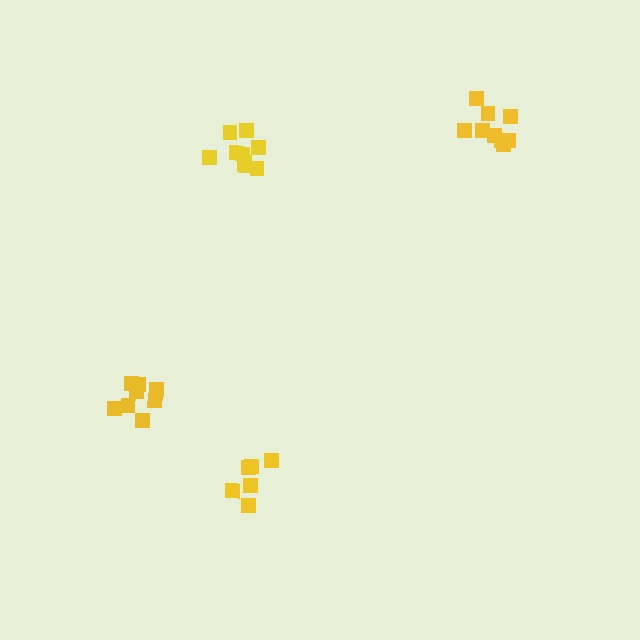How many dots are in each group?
Group 1: 6 dots, Group 2: 9 dots, Group 3: 9 dots, Group 4: 8 dots (32 total).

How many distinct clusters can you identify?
There are 4 distinct clusters.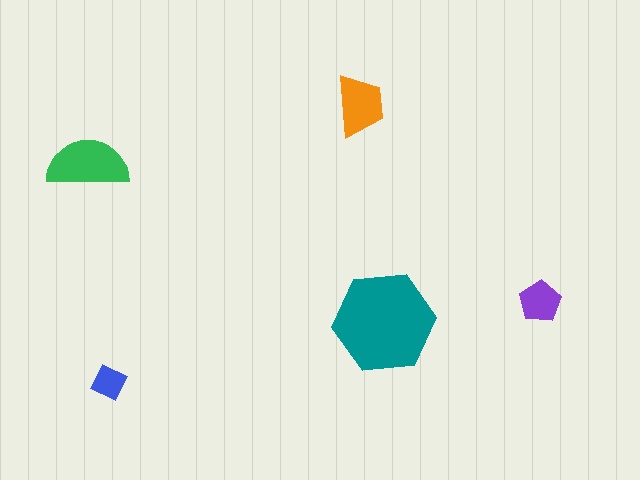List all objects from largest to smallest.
The teal hexagon, the green semicircle, the orange trapezoid, the purple pentagon, the blue square.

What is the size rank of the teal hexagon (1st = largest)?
1st.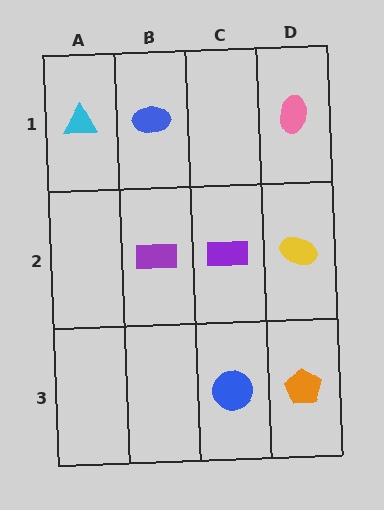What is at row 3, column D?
An orange pentagon.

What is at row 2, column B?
A purple rectangle.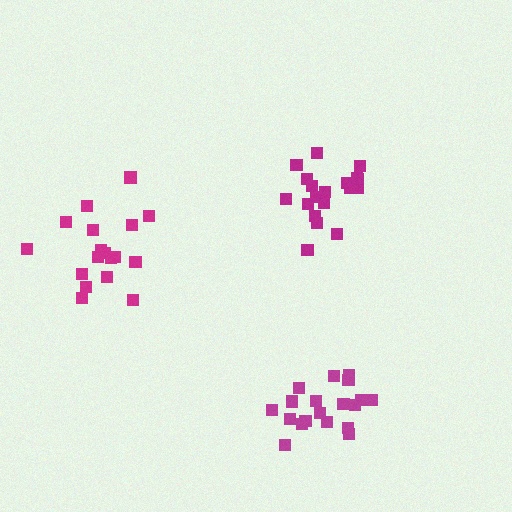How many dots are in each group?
Group 1: 19 dots, Group 2: 18 dots, Group 3: 19 dots (56 total).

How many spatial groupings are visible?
There are 3 spatial groupings.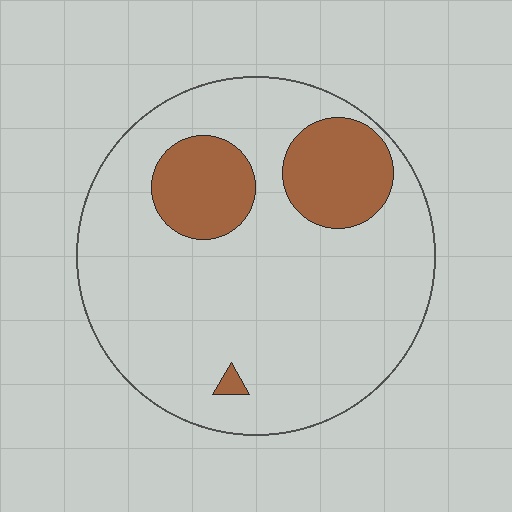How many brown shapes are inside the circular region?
3.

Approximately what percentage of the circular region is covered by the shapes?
Approximately 20%.